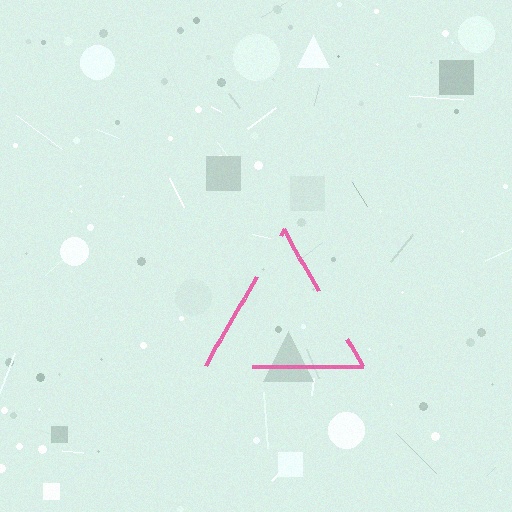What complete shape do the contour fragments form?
The contour fragments form a triangle.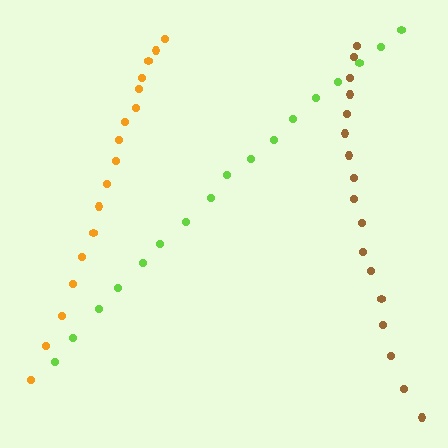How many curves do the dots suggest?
There are 3 distinct paths.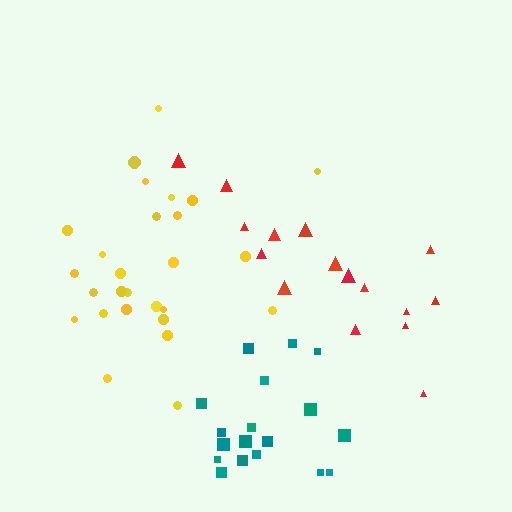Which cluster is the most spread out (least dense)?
Red.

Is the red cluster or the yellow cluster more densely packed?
Yellow.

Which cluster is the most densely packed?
Teal.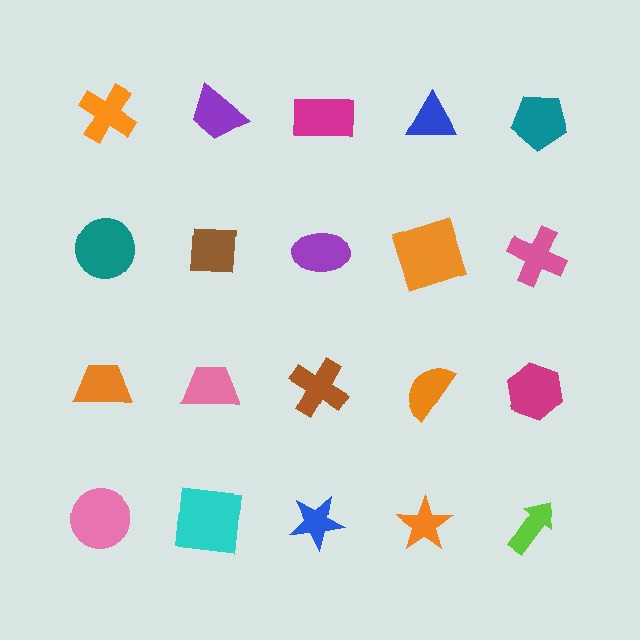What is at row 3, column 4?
An orange semicircle.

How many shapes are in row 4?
5 shapes.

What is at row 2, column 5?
A pink cross.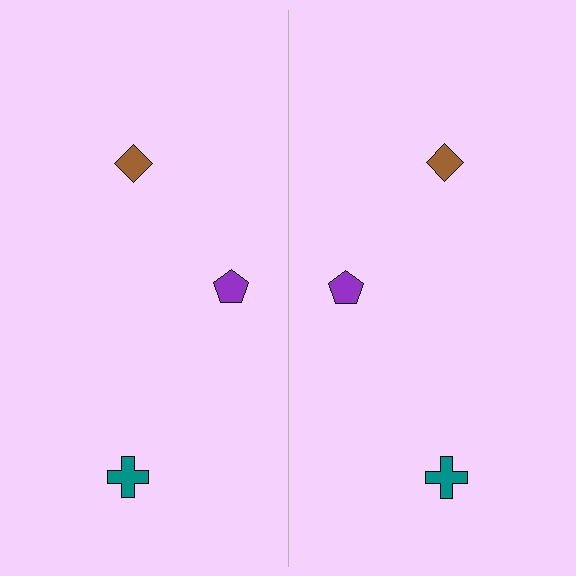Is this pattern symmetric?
Yes, this pattern has bilateral (reflection) symmetry.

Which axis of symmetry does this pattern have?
The pattern has a vertical axis of symmetry running through the center of the image.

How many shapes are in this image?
There are 6 shapes in this image.